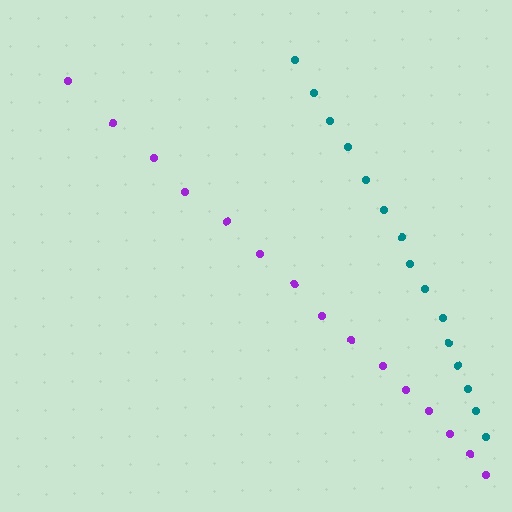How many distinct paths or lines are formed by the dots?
There are 2 distinct paths.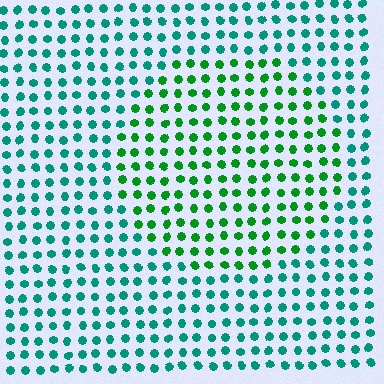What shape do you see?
I see a circle.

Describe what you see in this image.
The image is filled with small teal elements in a uniform arrangement. A circle-shaped region is visible where the elements are tinted to a slightly different hue, forming a subtle color boundary.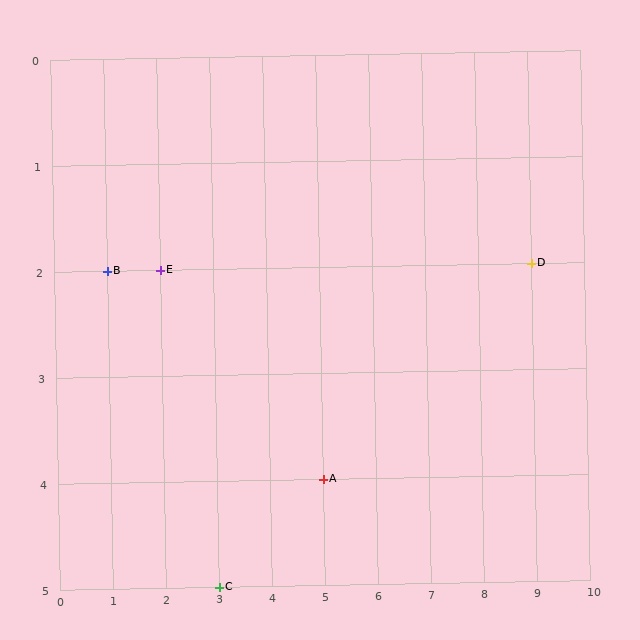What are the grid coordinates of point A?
Point A is at grid coordinates (5, 4).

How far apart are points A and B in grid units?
Points A and B are 4 columns and 2 rows apart (about 4.5 grid units diagonally).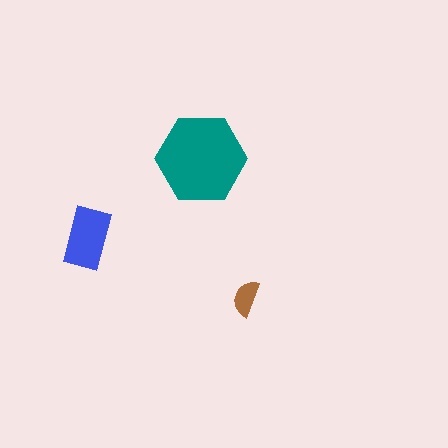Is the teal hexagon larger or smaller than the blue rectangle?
Larger.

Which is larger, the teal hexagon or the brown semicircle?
The teal hexagon.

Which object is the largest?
The teal hexagon.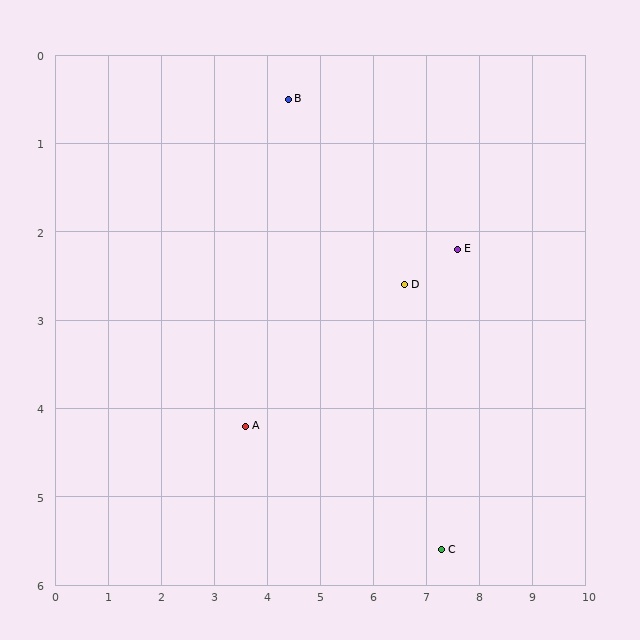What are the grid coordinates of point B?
Point B is at approximately (4.4, 0.5).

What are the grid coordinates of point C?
Point C is at approximately (7.3, 5.6).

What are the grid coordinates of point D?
Point D is at approximately (6.6, 2.6).